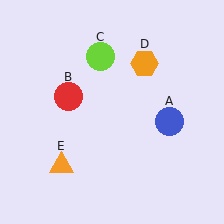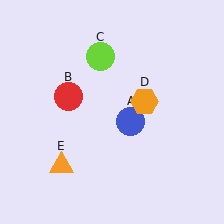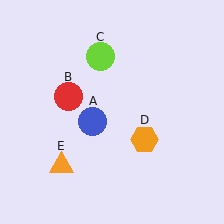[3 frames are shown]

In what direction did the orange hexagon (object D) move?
The orange hexagon (object D) moved down.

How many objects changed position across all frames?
2 objects changed position: blue circle (object A), orange hexagon (object D).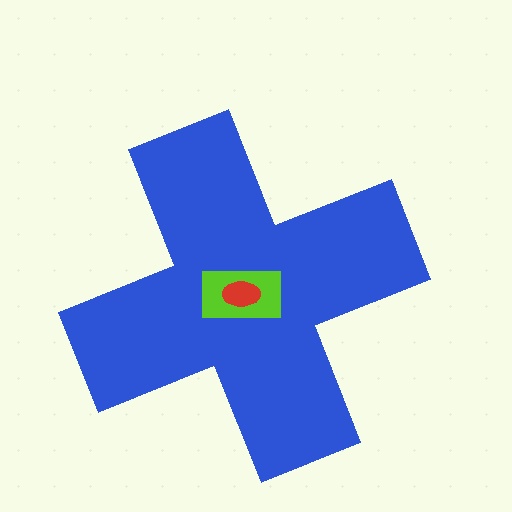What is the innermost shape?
The red ellipse.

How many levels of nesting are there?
3.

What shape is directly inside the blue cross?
The lime rectangle.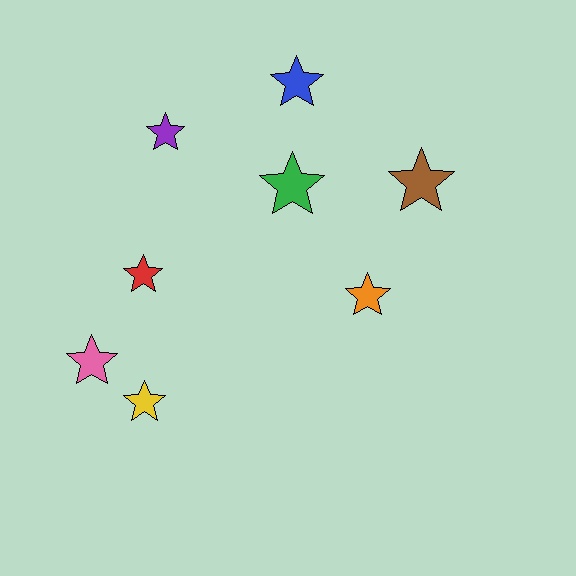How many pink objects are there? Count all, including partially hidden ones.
There is 1 pink object.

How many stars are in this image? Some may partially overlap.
There are 8 stars.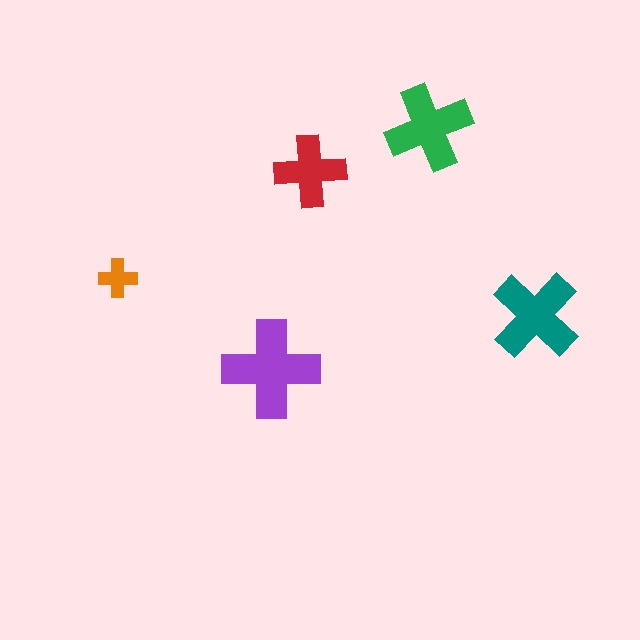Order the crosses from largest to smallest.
the purple one, the teal one, the green one, the red one, the orange one.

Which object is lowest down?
The purple cross is bottommost.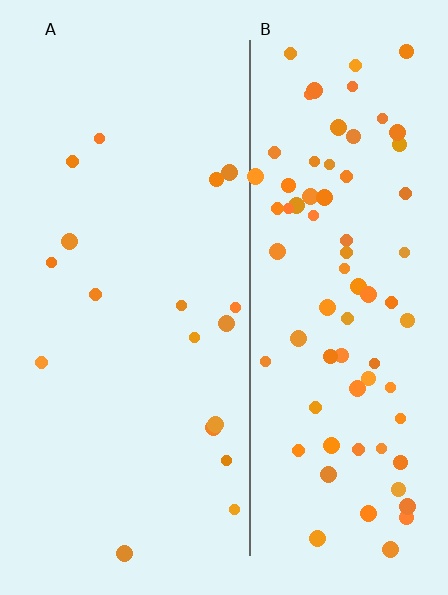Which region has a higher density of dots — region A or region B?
B (the right).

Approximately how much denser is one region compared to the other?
Approximately 4.5× — region B over region A.